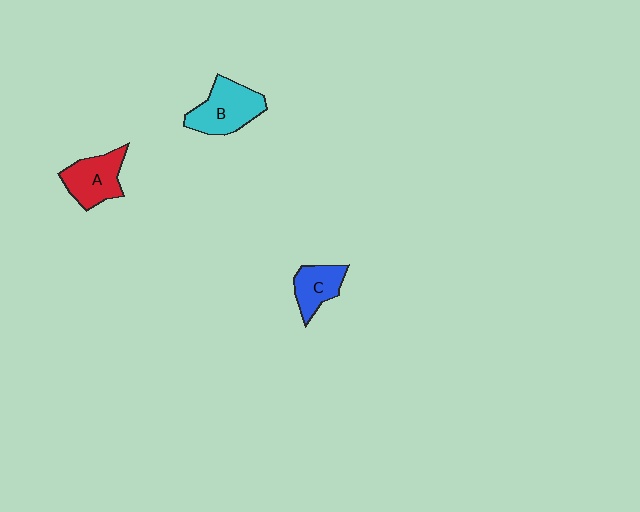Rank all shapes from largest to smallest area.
From largest to smallest: B (cyan), A (red), C (blue).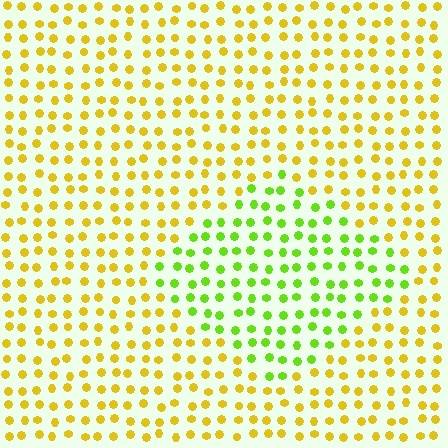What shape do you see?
I see a diamond.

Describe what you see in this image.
The image is filled with small yellow elements in a uniform arrangement. A diamond-shaped region is visible where the elements are tinted to a slightly different hue, forming a subtle color boundary.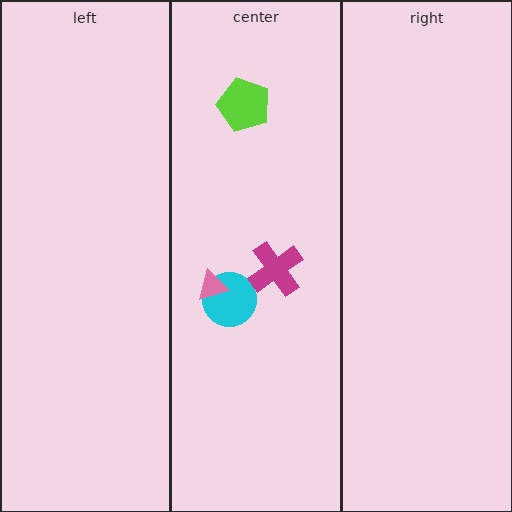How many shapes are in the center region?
4.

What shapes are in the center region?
The cyan circle, the lime pentagon, the magenta cross, the pink triangle.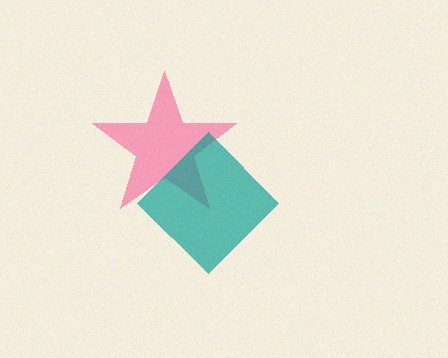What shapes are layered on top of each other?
The layered shapes are: a pink star, a teal diamond.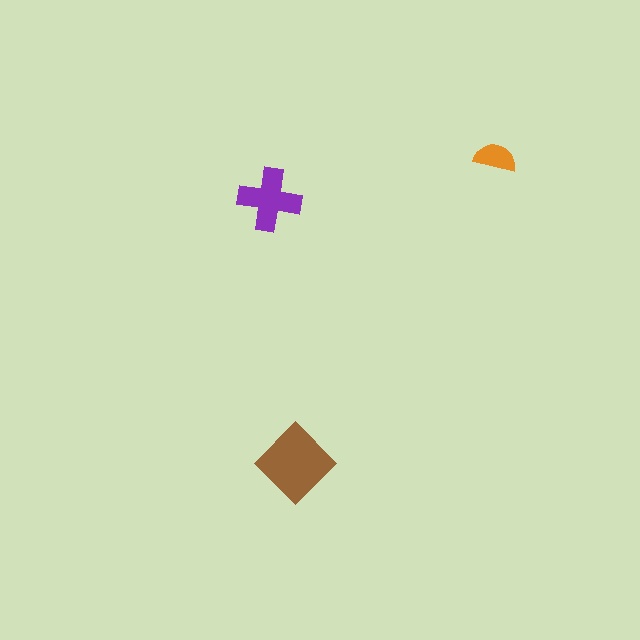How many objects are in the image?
There are 3 objects in the image.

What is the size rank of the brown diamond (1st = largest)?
1st.